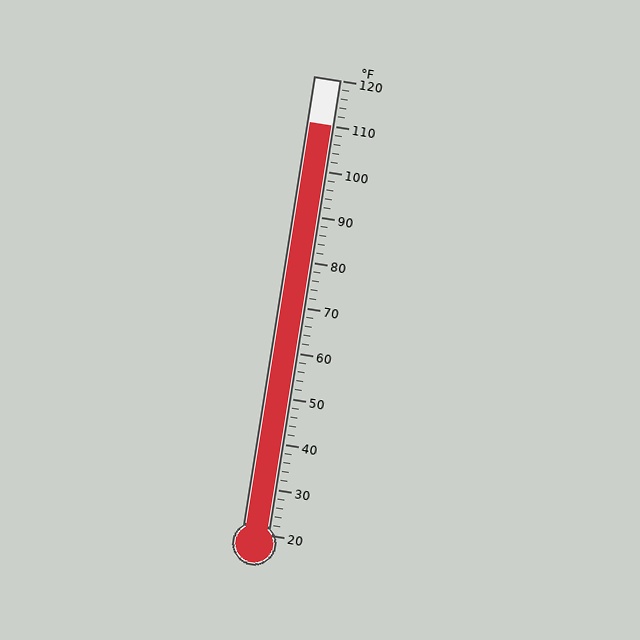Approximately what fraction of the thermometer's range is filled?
The thermometer is filled to approximately 90% of its range.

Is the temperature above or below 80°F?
The temperature is above 80°F.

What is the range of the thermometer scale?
The thermometer scale ranges from 20°F to 120°F.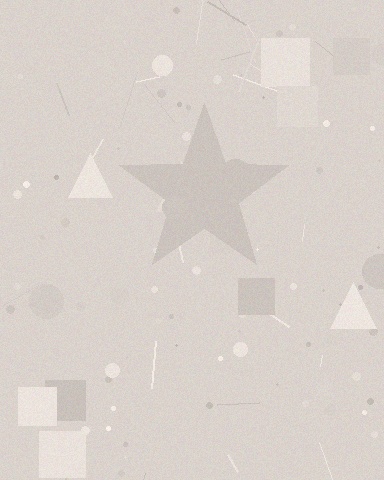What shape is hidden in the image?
A star is hidden in the image.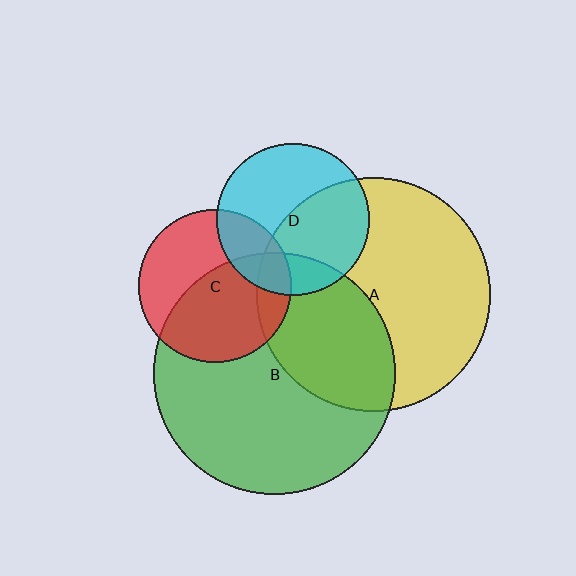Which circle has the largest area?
Circle B (green).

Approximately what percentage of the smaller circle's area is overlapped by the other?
Approximately 35%.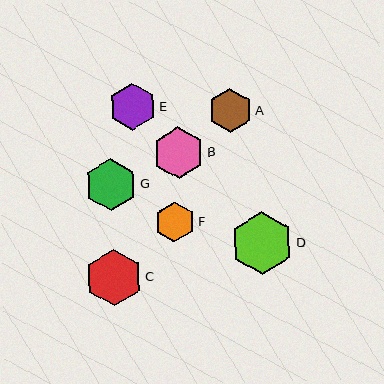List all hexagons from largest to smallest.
From largest to smallest: D, C, B, G, E, A, F.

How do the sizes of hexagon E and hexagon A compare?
Hexagon E and hexagon A are approximately the same size.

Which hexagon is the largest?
Hexagon D is the largest with a size of approximately 63 pixels.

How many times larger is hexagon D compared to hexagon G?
Hexagon D is approximately 1.2 times the size of hexagon G.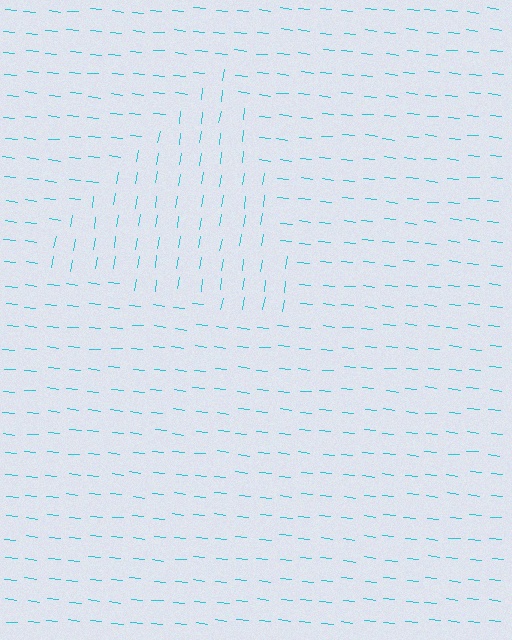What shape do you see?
I see a triangle.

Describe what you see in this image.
The image is filled with small cyan line segments. A triangle region in the image has lines oriented differently from the surrounding lines, creating a visible texture boundary.